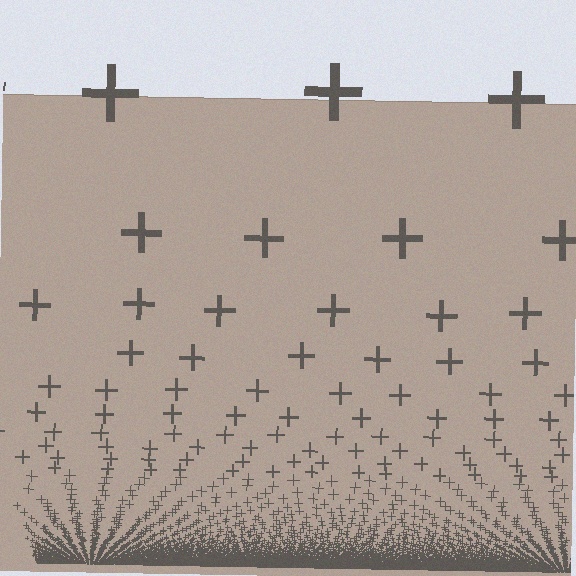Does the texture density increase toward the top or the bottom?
Density increases toward the bottom.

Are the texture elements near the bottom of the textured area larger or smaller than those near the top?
Smaller. The gradient is inverted — elements near the bottom are smaller and denser.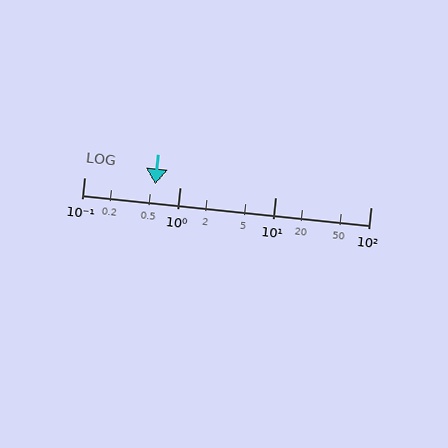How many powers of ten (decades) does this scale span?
The scale spans 3 decades, from 0.1 to 100.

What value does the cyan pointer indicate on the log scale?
The pointer indicates approximately 0.55.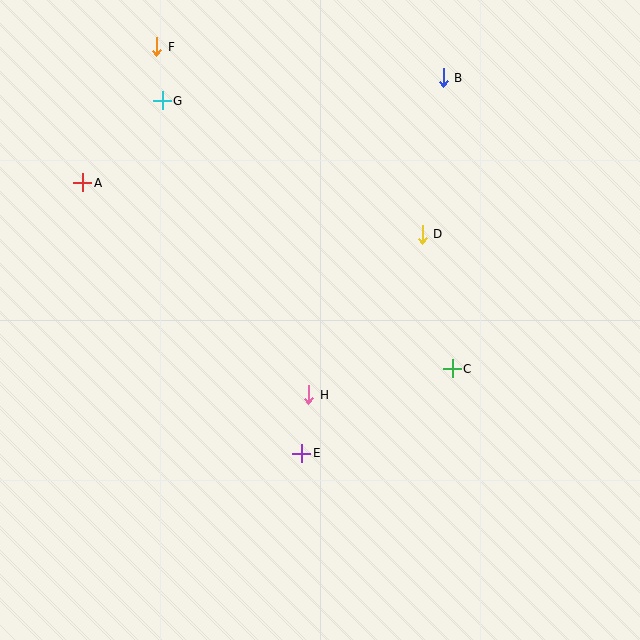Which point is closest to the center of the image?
Point H at (309, 395) is closest to the center.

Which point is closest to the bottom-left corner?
Point E is closest to the bottom-left corner.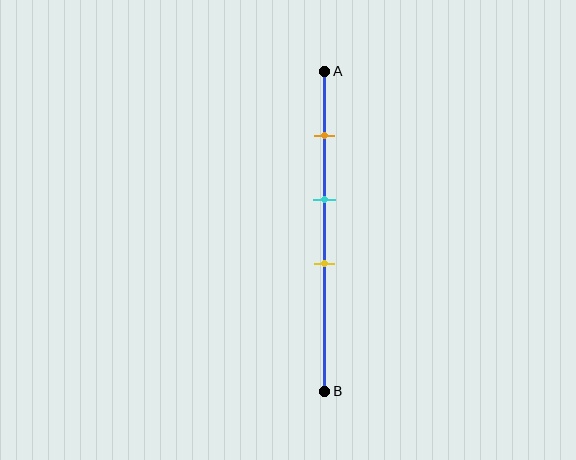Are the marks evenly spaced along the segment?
Yes, the marks are approximately evenly spaced.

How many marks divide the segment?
There are 3 marks dividing the segment.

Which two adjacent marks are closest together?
The cyan and yellow marks are the closest adjacent pair.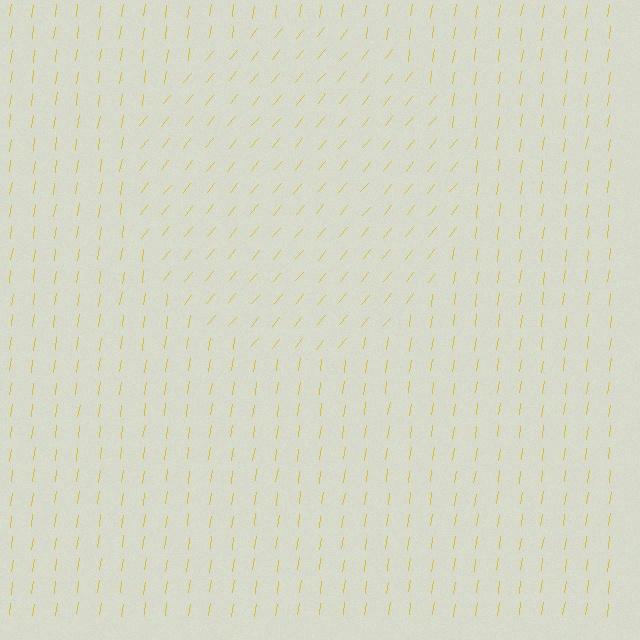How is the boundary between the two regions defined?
The boundary is defined purely by a change in line orientation (approximately 32 degrees difference). All lines are the same color and thickness.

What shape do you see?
I see a circle.